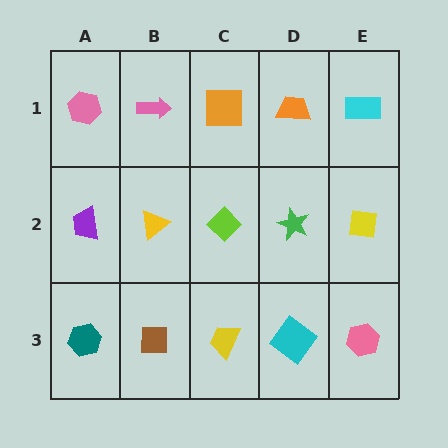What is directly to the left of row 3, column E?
A cyan diamond.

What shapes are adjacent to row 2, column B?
A pink arrow (row 1, column B), a brown square (row 3, column B), a purple trapezoid (row 2, column A), a lime diamond (row 2, column C).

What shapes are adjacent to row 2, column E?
A cyan rectangle (row 1, column E), a pink hexagon (row 3, column E), a green star (row 2, column D).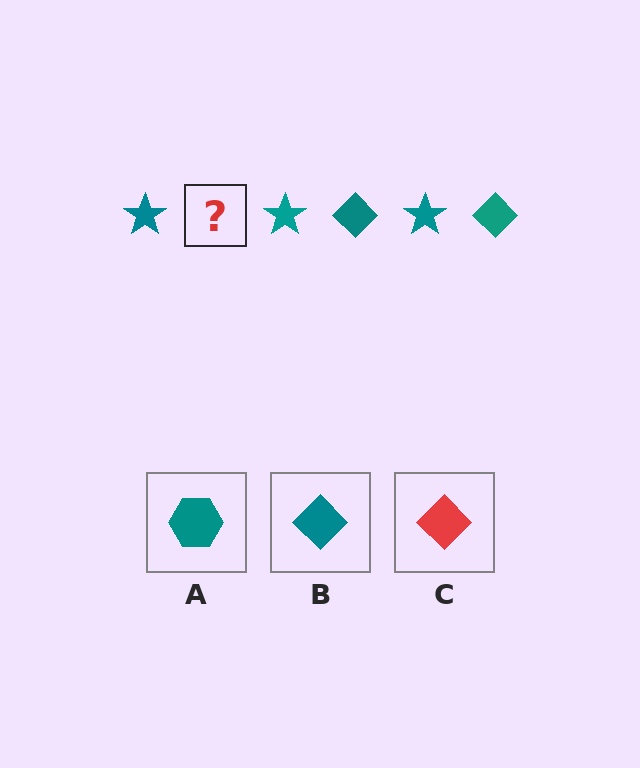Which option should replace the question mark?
Option B.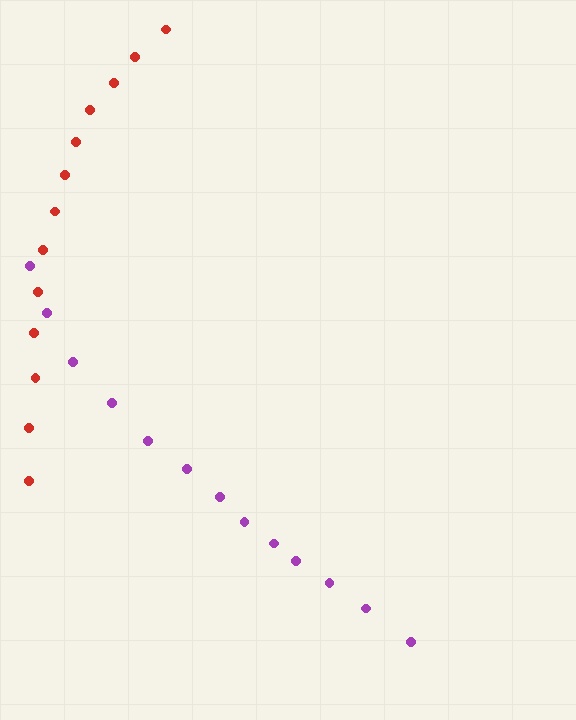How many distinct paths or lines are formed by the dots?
There are 2 distinct paths.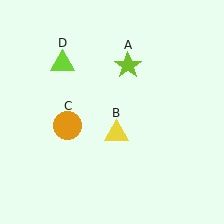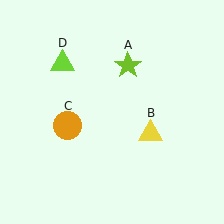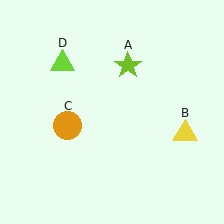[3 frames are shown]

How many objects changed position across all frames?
1 object changed position: yellow triangle (object B).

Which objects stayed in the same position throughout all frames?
Lime star (object A) and orange circle (object C) and lime triangle (object D) remained stationary.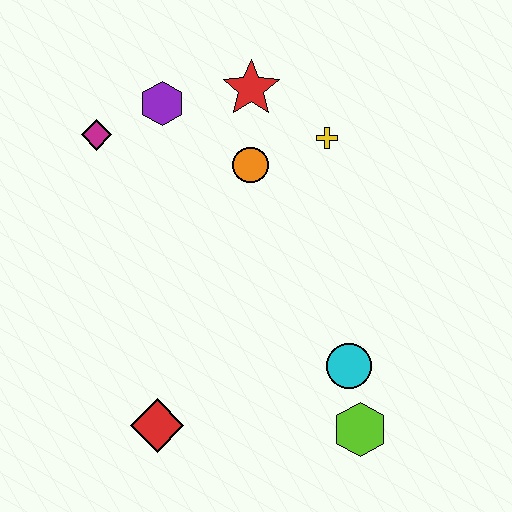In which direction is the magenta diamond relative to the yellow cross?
The magenta diamond is to the left of the yellow cross.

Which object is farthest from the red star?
The lime hexagon is farthest from the red star.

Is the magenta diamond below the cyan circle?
No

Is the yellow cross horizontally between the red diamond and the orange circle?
No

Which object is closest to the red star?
The orange circle is closest to the red star.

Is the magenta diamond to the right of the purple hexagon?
No